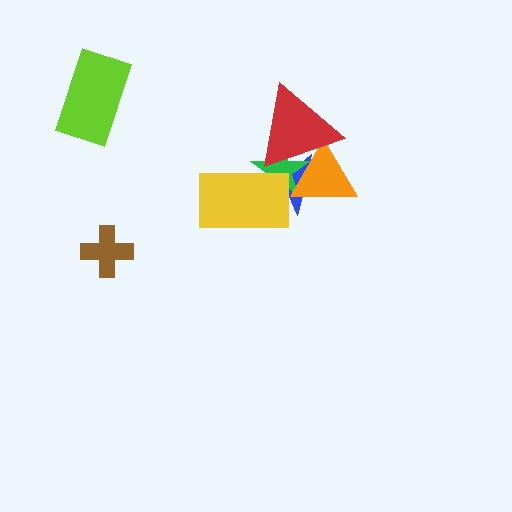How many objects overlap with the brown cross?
0 objects overlap with the brown cross.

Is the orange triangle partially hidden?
Yes, it is partially covered by another shape.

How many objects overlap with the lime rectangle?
0 objects overlap with the lime rectangle.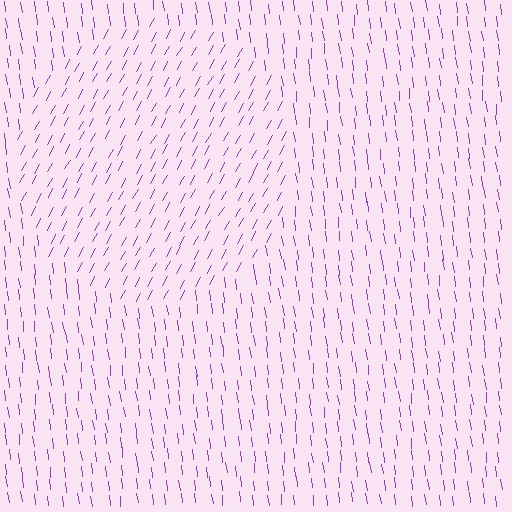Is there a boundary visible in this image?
Yes, there is a texture boundary formed by a change in line orientation.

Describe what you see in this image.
The image is filled with small purple line segments. A circle region in the image has lines oriented differently from the surrounding lines, creating a visible texture boundary.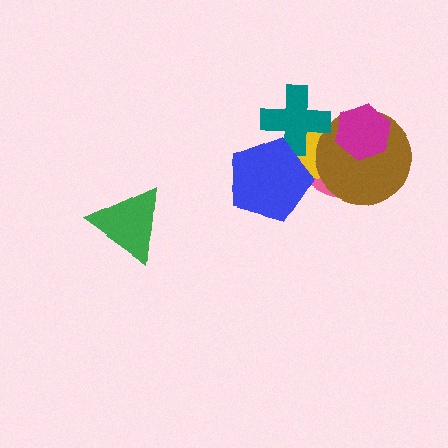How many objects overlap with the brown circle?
3 objects overlap with the brown circle.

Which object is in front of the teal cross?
The blue pentagon is in front of the teal cross.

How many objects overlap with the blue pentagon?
3 objects overlap with the blue pentagon.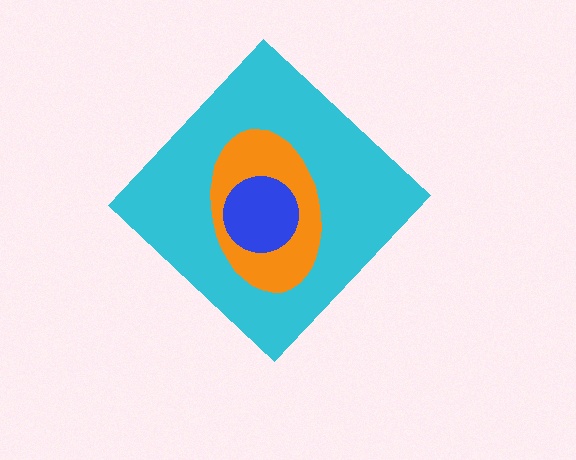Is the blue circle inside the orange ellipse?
Yes.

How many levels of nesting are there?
3.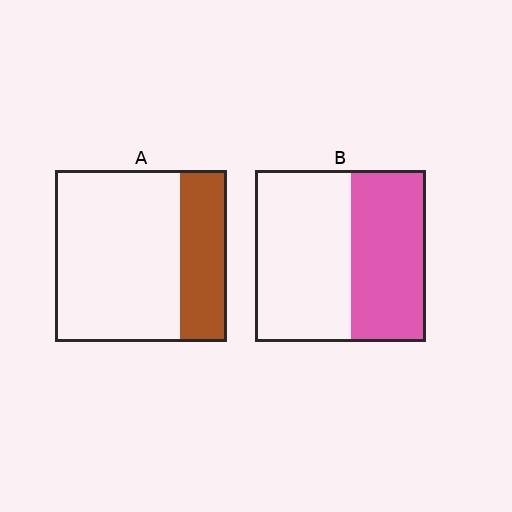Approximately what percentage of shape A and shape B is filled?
A is approximately 25% and B is approximately 45%.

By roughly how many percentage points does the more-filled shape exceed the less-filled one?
By roughly 15 percentage points (B over A).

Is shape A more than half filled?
No.